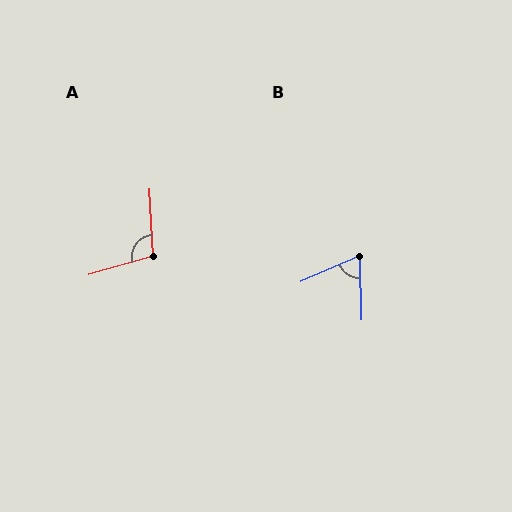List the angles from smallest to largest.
B (68°), A (103°).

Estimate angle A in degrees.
Approximately 103 degrees.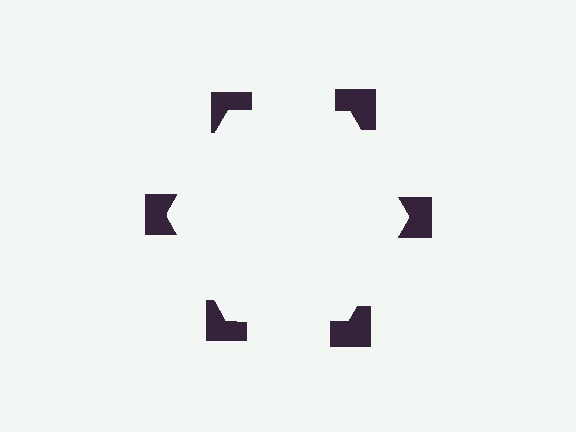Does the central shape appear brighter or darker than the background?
It typically appears slightly brighter than the background, even though no actual brightness change is drawn.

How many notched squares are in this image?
There are 6 — one at each vertex of the illusory hexagon.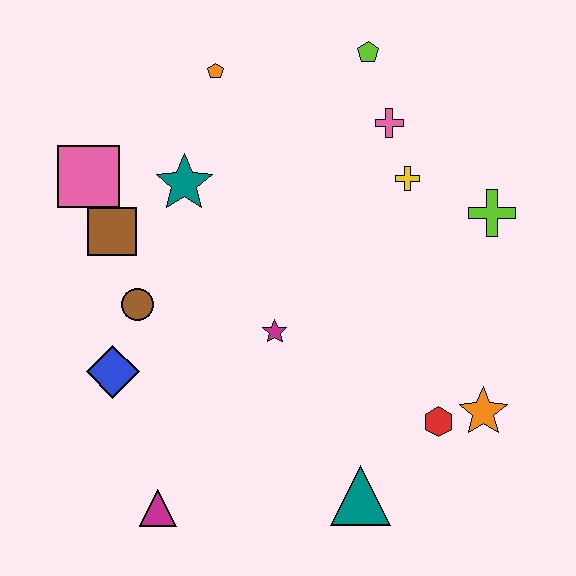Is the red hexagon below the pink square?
Yes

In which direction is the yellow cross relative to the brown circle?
The yellow cross is to the right of the brown circle.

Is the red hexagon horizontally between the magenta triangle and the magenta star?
No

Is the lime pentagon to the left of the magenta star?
No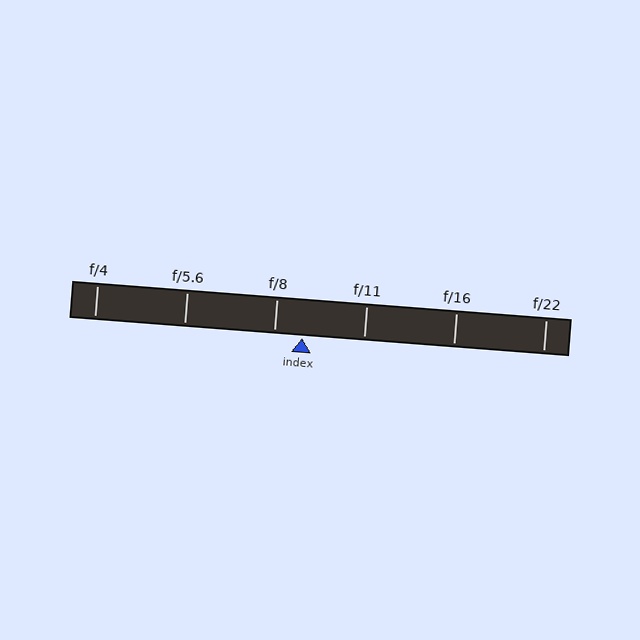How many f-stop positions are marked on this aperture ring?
There are 6 f-stop positions marked.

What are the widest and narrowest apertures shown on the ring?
The widest aperture shown is f/4 and the narrowest is f/22.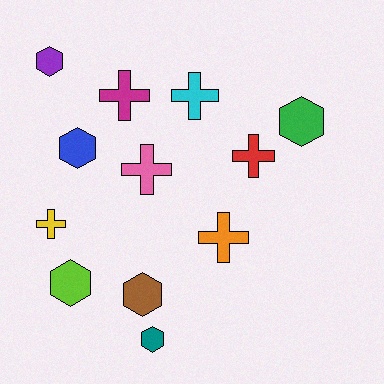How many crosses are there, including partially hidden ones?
There are 6 crosses.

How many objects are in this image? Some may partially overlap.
There are 12 objects.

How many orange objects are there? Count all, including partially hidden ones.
There is 1 orange object.